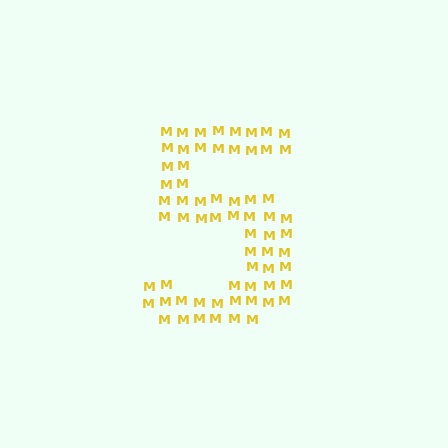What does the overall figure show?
The overall figure shows the digit 5.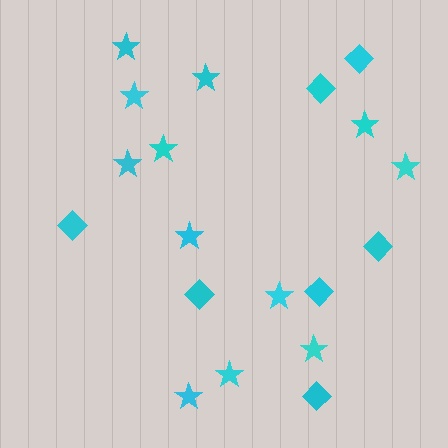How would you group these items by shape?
There are 2 groups: one group of diamonds (7) and one group of stars (12).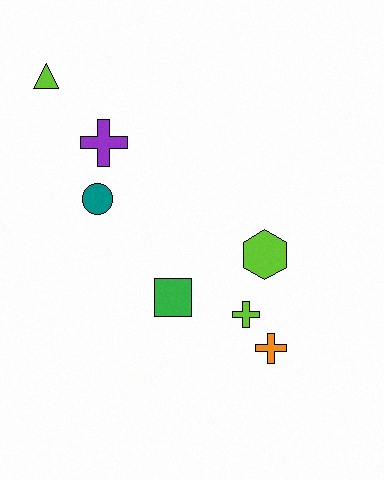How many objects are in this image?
There are 7 objects.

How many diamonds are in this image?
There are no diamonds.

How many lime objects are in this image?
There are 3 lime objects.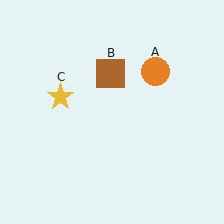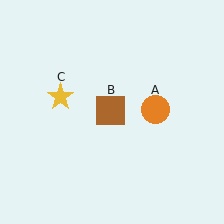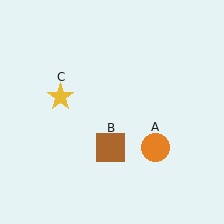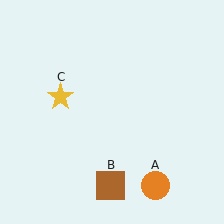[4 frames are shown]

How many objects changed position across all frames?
2 objects changed position: orange circle (object A), brown square (object B).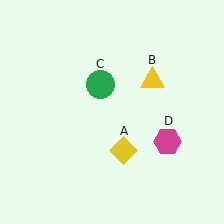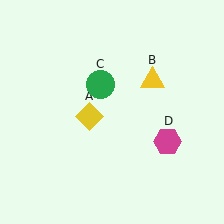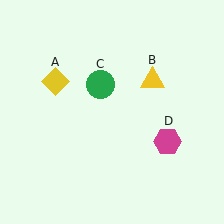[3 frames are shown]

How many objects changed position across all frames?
1 object changed position: yellow diamond (object A).